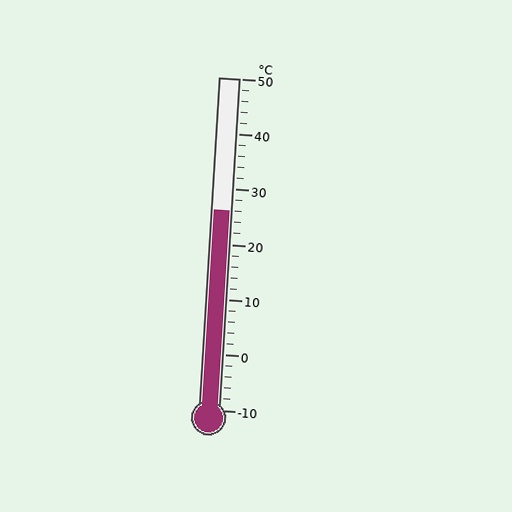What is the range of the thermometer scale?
The thermometer scale ranges from -10°C to 50°C.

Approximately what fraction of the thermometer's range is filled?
The thermometer is filled to approximately 60% of its range.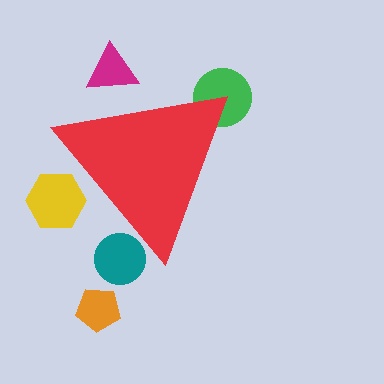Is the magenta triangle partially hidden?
Yes, the magenta triangle is partially hidden behind the red triangle.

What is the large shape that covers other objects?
A red triangle.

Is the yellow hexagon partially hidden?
Yes, the yellow hexagon is partially hidden behind the red triangle.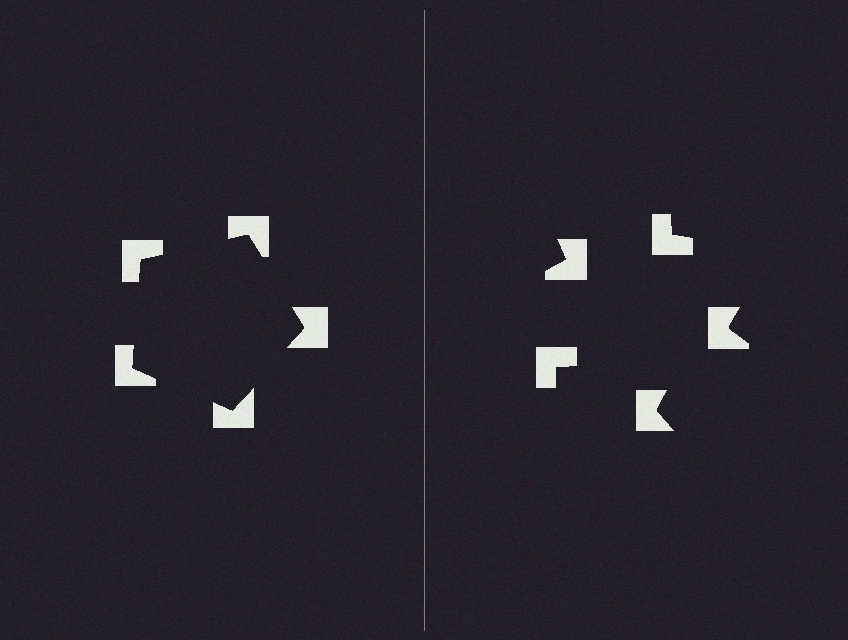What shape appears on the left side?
An illusory pentagon.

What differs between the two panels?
The notched squares are positioned identically on both sides; only the wedge orientations differ. On the left they align to a pentagon; on the right they are misaligned.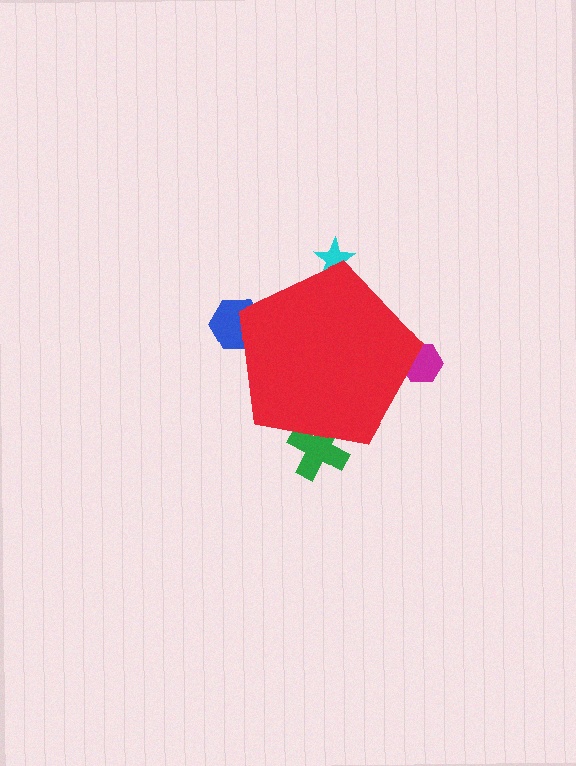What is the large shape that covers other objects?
A red pentagon.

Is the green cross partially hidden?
Yes, the green cross is partially hidden behind the red pentagon.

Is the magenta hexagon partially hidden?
Yes, the magenta hexagon is partially hidden behind the red pentagon.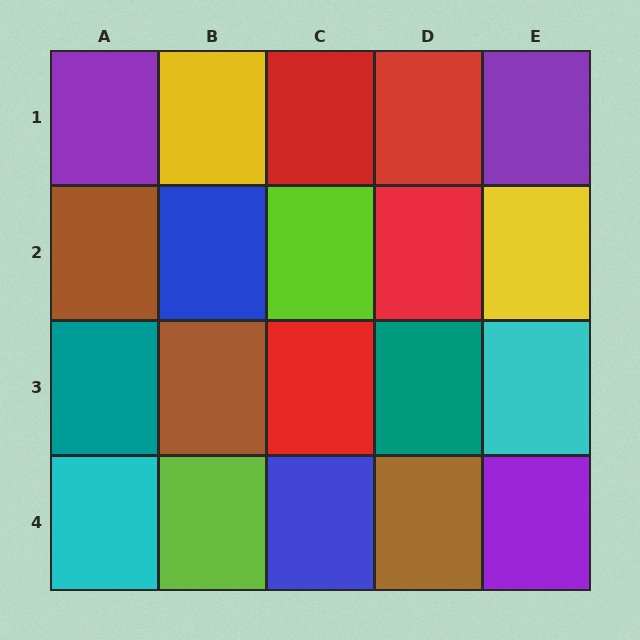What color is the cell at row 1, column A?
Purple.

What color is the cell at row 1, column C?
Red.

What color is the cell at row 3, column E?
Cyan.